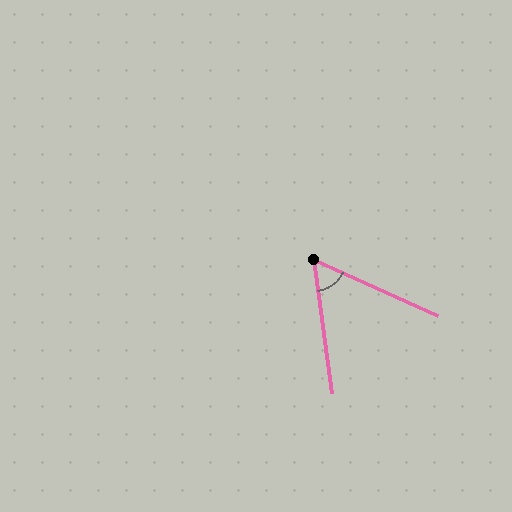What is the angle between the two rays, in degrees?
Approximately 58 degrees.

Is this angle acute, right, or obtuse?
It is acute.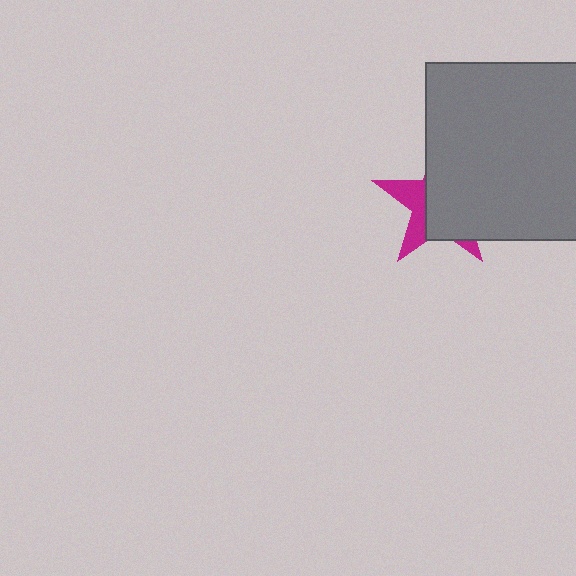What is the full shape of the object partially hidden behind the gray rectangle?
The partially hidden object is a magenta star.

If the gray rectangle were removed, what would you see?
You would see the complete magenta star.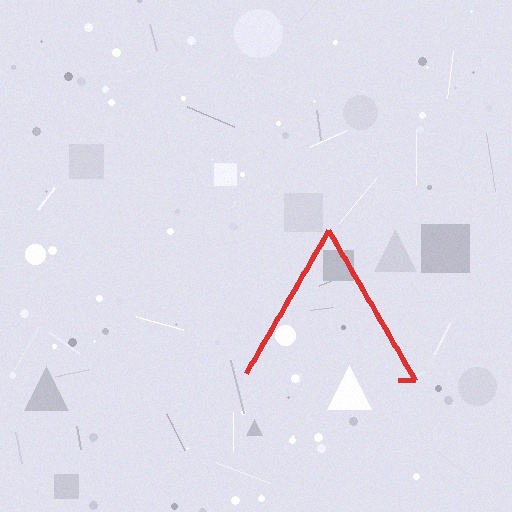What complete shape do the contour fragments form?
The contour fragments form a triangle.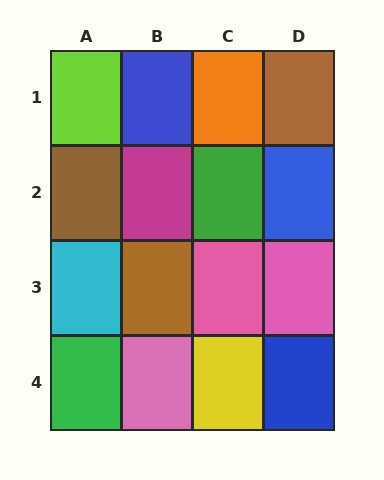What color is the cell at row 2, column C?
Green.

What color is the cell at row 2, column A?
Brown.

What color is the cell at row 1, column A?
Lime.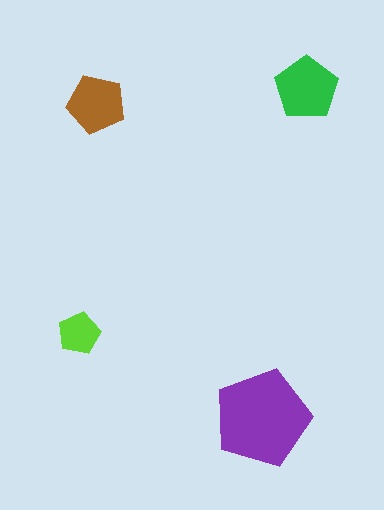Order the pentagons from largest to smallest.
the purple one, the green one, the brown one, the lime one.